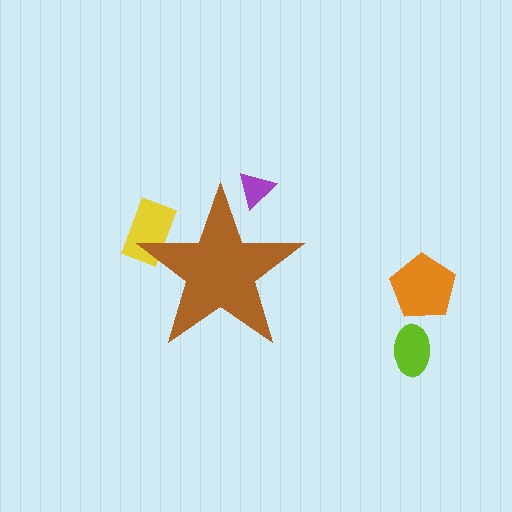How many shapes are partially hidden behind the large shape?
2 shapes are partially hidden.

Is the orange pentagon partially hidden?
No, the orange pentagon is fully visible.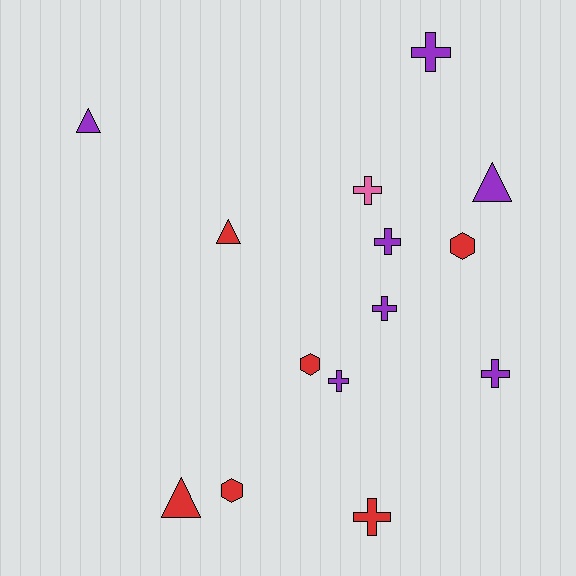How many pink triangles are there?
There are no pink triangles.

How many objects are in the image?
There are 14 objects.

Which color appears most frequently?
Purple, with 7 objects.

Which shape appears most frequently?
Cross, with 7 objects.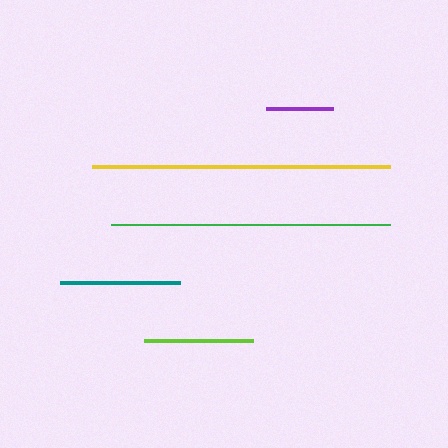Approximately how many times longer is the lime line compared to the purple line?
The lime line is approximately 1.6 times the length of the purple line.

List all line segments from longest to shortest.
From longest to shortest: yellow, green, teal, lime, purple.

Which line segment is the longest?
The yellow line is the longest at approximately 298 pixels.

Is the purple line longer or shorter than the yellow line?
The yellow line is longer than the purple line.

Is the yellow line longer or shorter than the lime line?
The yellow line is longer than the lime line.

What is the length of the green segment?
The green segment is approximately 279 pixels long.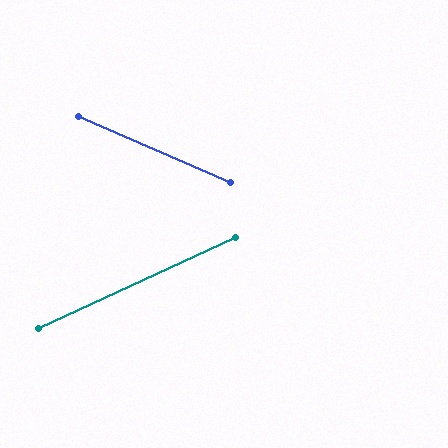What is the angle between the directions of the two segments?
Approximately 48 degrees.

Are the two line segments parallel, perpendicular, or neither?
Neither parallel nor perpendicular — they differ by about 48°.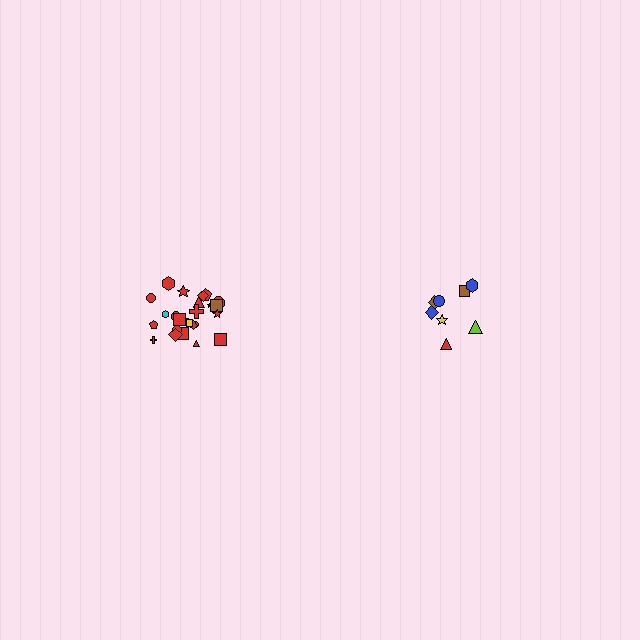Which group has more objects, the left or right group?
The left group.